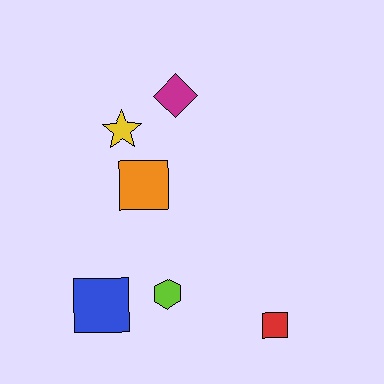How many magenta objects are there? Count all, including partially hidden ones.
There is 1 magenta object.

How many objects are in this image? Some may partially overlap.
There are 6 objects.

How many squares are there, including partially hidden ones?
There are 3 squares.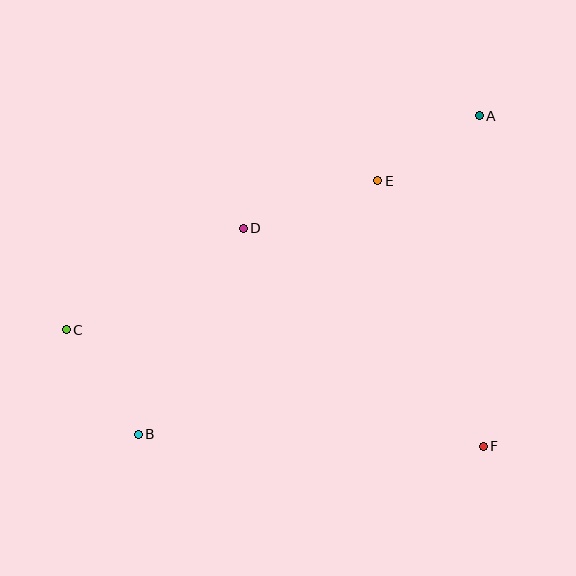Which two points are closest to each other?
Points A and E are closest to each other.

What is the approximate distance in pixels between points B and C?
The distance between B and C is approximately 127 pixels.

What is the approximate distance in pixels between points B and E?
The distance between B and E is approximately 349 pixels.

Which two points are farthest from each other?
Points A and B are farthest from each other.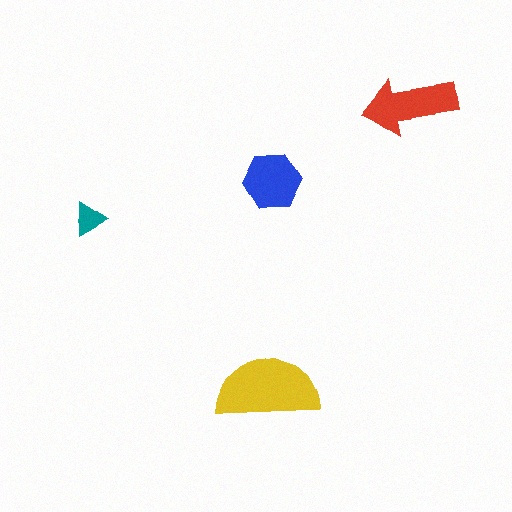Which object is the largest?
The yellow semicircle.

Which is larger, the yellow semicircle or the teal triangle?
The yellow semicircle.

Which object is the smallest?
The teal triangle.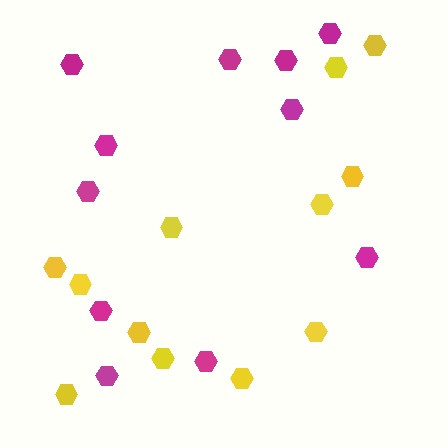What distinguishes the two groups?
There are 2 groups: one group of yellow hexagons (12) and one group of magenta hexagons (11).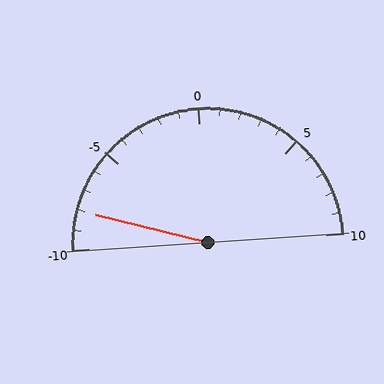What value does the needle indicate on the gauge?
The needle indicates approximately -8.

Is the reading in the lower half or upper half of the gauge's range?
The reading is in the lower half of the range (-10 to 10).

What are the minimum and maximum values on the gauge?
The gauge ranges from -10 to 10.